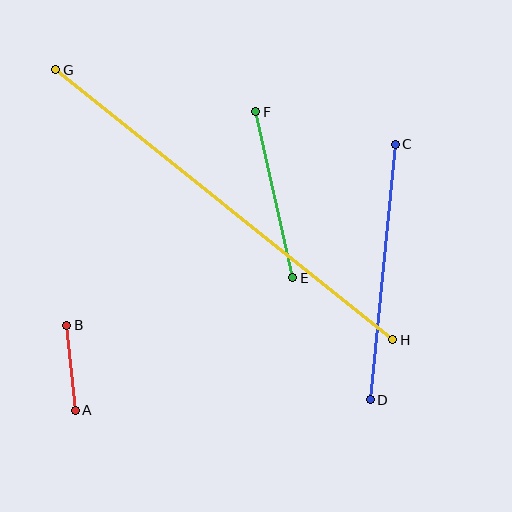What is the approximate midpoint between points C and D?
The midpoint is at approximately (383, 272) pixels.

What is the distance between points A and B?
The distance is approximately 86 pixels.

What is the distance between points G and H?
The distance is approximately 432 pixels.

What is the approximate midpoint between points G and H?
The midpoint is at approximately (224, 205) pixels.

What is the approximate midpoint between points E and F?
The midpoint is at approximately (274, 195) pixels.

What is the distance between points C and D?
The distance is approximately 257 pixels.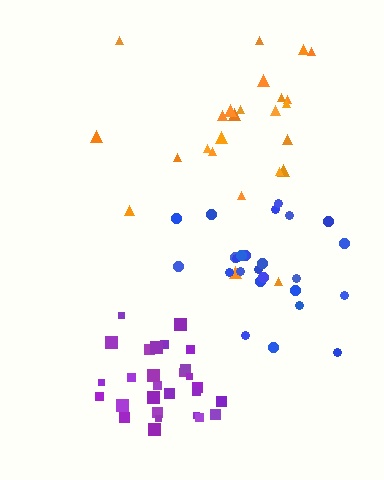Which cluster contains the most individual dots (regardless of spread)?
Purple (28).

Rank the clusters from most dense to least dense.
purple, blue, orange.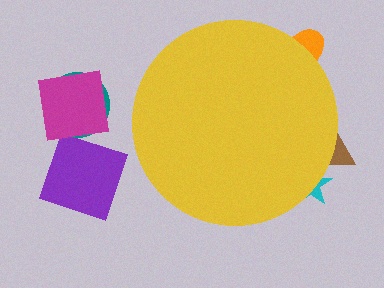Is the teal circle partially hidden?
No, the teal circle is fully visible.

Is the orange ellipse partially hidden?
Yes, the orange ellipse is partially hidden behind the yellow circle.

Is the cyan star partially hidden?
Yes, the cyan star is partially hidden behind the yellow circle.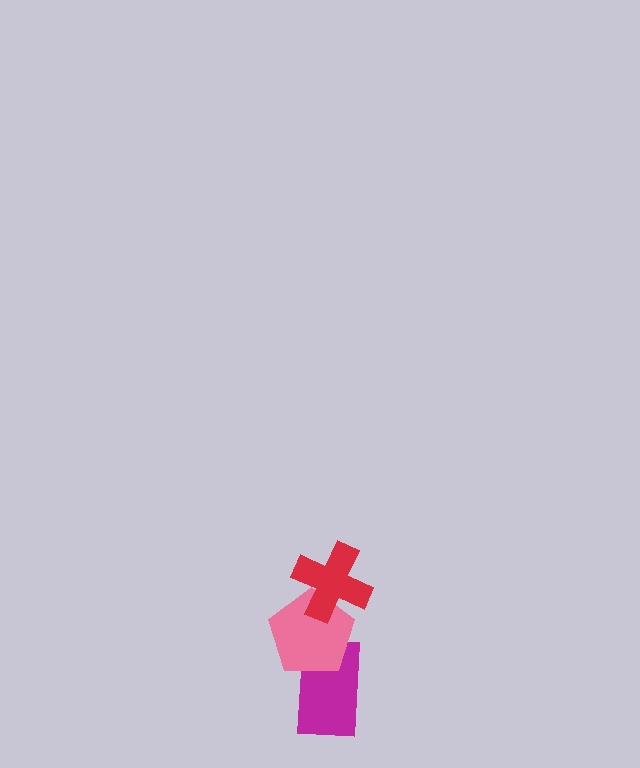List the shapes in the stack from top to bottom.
From top to bottom: the red cross, the pink pentagon, the magenta rectangle.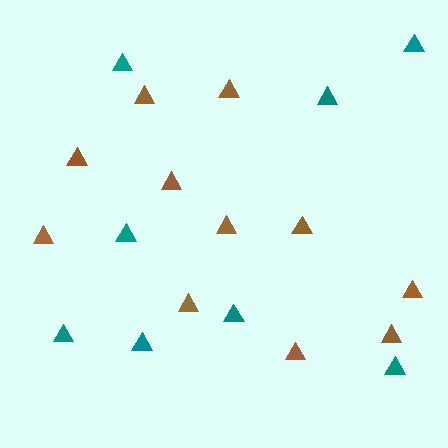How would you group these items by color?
There are 2 groups: one group of teal triangles (8) and one group of brown triangles (11).